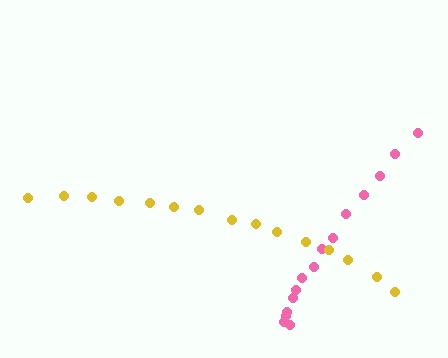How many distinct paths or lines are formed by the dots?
There are 2 distinct paths.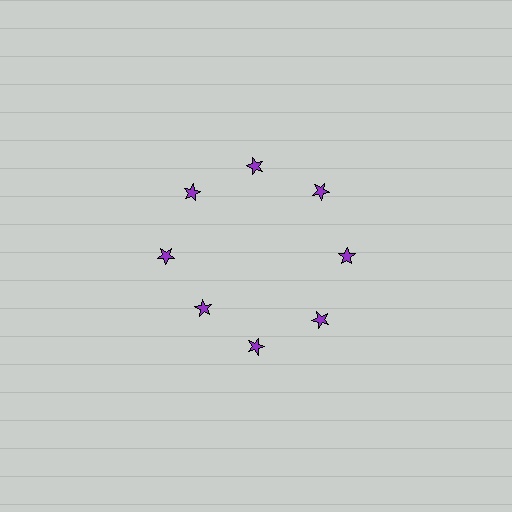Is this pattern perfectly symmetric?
No. The 8 purple stars are arranged in a ring, but one element near the 8 o'clock position is pulled inward toward the center, breaking the 8-fold rotational symmetry.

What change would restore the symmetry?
The symmetry would be restored by moving it outward, back onto the ring so that all 8 stars sit at equal angles and equal distance from the center.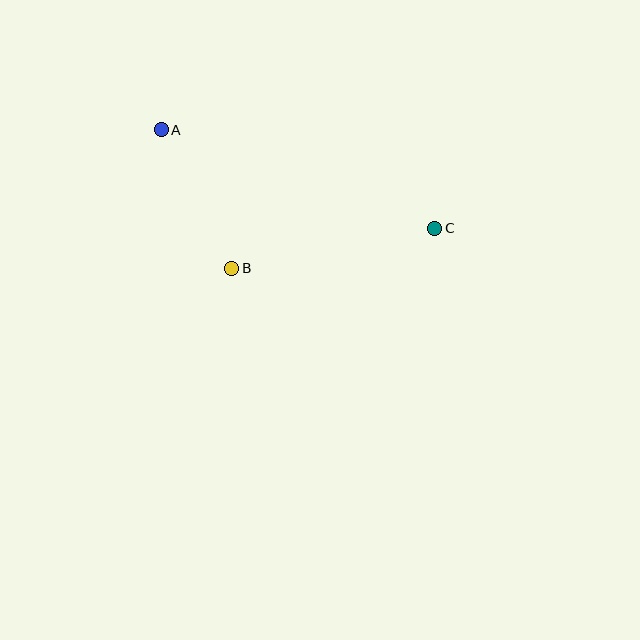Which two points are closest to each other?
Points A and B are closest to each other.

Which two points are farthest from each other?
Points A and C are farthest from each other.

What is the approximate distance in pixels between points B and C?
The distance between B and C is approximately 207 pixels.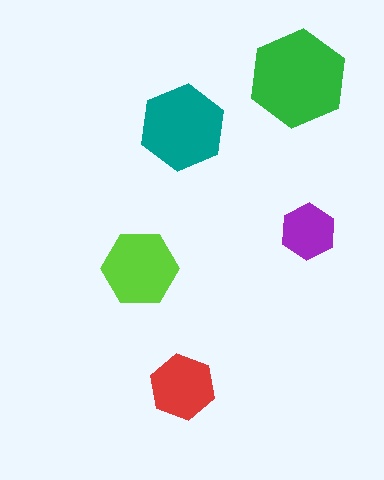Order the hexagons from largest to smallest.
the green one, the teal one, the lime one, the red one, the purple one.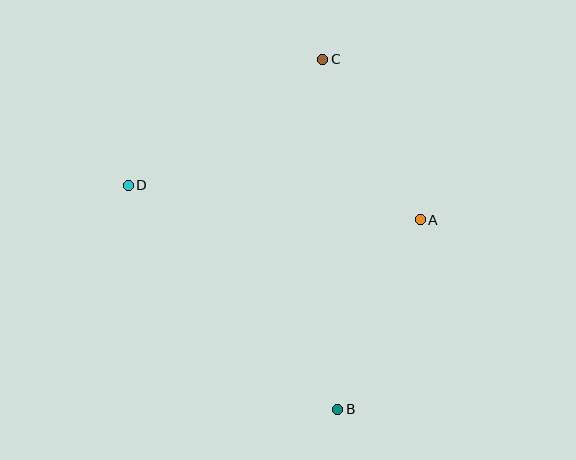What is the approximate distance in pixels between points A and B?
The distance between A and B is approximately 207 pixels.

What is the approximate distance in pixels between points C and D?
The distance between C and D is approximately 231 pixels.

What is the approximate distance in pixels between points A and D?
The distance between A and D is approximately 294 pixels.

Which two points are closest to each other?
Points A and C are closest to each other.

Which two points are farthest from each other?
Points B and C are farthest from each other.